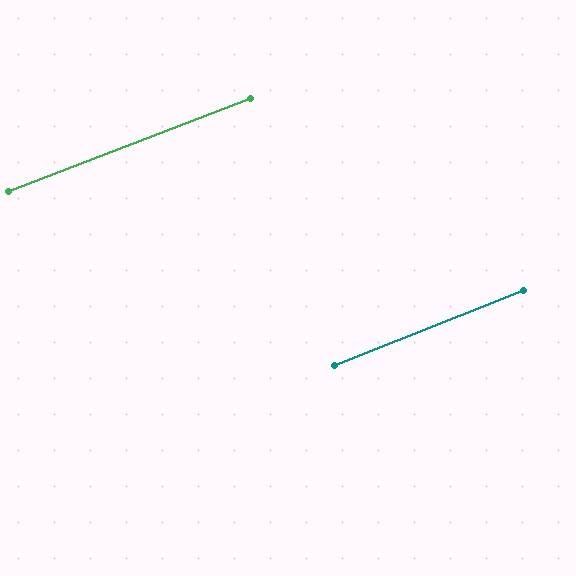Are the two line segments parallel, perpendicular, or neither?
Parallel — their directions differ by only 0.7°.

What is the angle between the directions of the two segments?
Approximately 1 degree.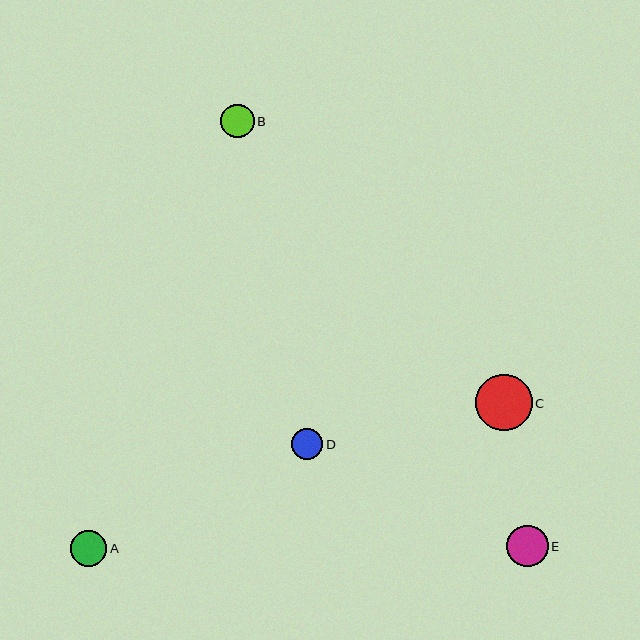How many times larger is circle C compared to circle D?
Circle C is approximately 1.8 times the size of circle D.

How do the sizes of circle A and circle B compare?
Circle A and circle B are approximately the same size.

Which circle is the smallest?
Circle D is the smallest with a size of approximately 31 pixels.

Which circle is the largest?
Circle C is the largest with a size of approximately 57 pixels.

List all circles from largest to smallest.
From largest to smallest: C, E, A, B, D.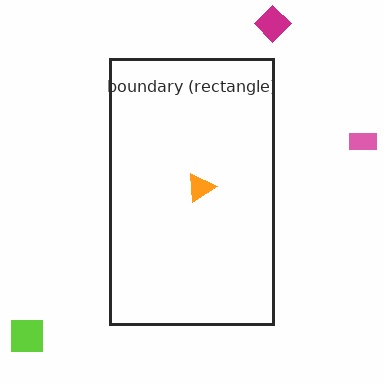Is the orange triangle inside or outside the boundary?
Inside.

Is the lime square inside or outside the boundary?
Outside.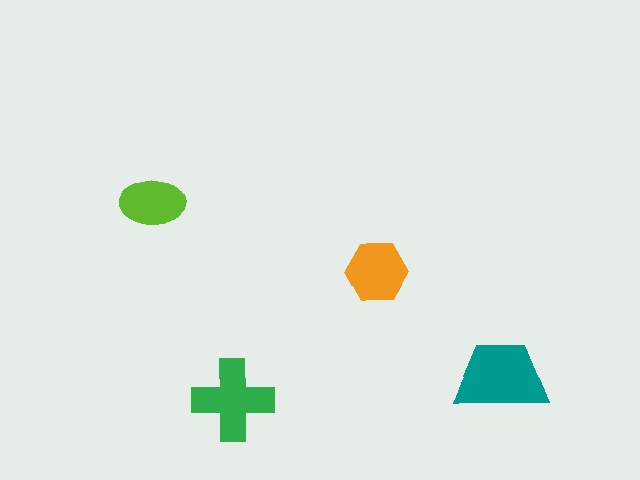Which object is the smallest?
The lime ellipse.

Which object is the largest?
The teal trapezoid.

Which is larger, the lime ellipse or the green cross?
The green cross.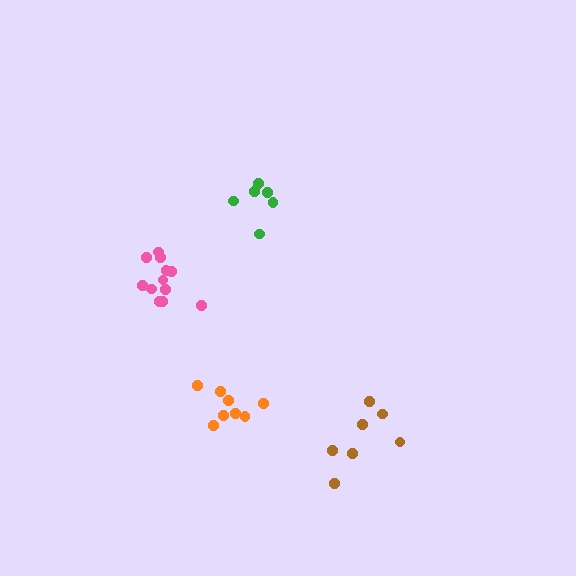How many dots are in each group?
Group 1: 6 dots, Group 2: 8 dots, Group 3: 12 dots, Group 4: 7 dots (33 total).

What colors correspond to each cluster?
The clusters are colored: green, orange, pink, brown.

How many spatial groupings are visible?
There are 4 spatial groupings.